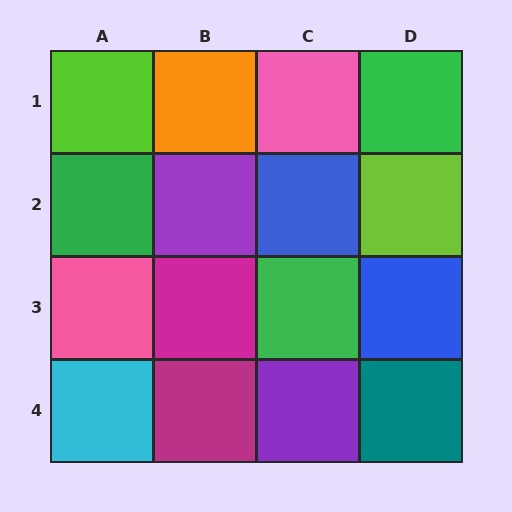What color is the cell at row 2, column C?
Blue.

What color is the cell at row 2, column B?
Purple.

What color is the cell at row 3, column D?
Blue.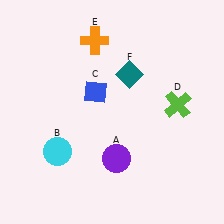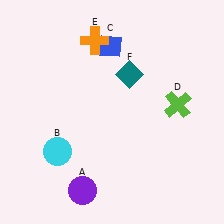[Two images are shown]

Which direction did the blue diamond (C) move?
The blue diamond (C) moved up.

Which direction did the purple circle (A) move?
The purple circle (A) moved left.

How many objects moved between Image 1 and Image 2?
2 objects moved between the two images.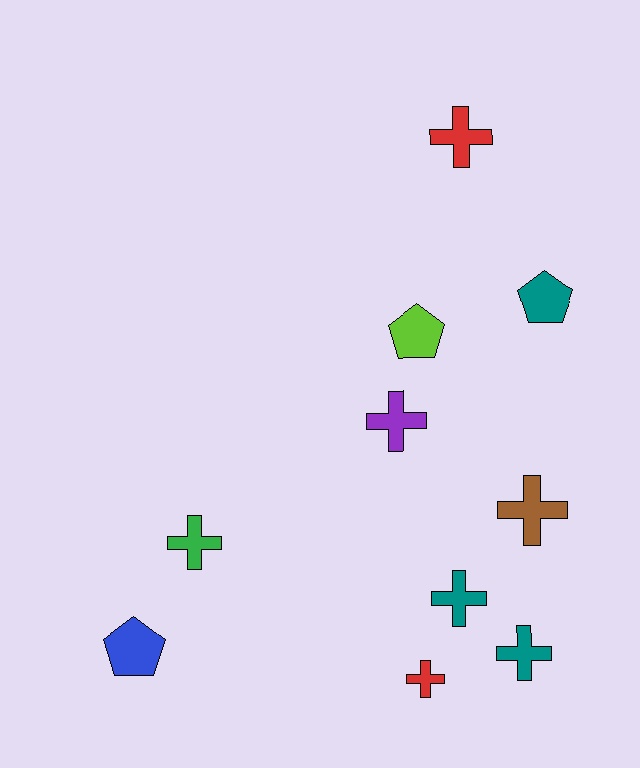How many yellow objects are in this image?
There are no yellow objects.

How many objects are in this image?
There are 10 objects.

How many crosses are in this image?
There are 7 crosses.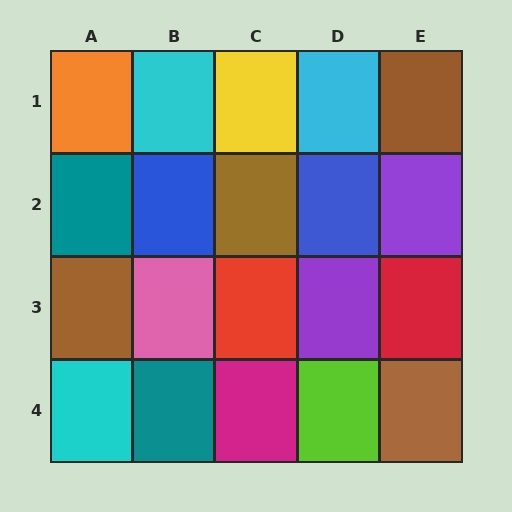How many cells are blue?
2 cells are blue.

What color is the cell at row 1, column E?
Brown.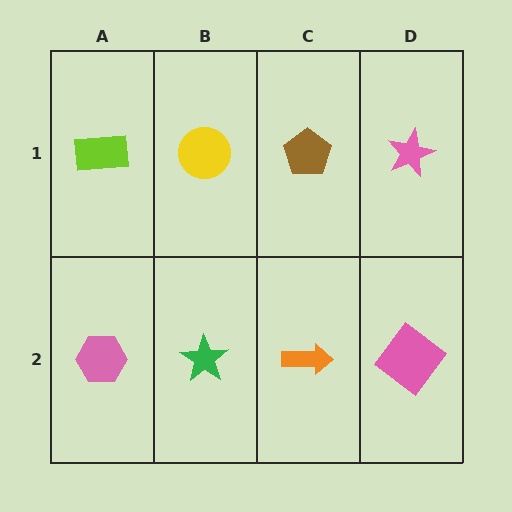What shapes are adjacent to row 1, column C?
An orange arrow (row 2, column C), a yellow circle (row 1, column B), a pink star (row 1, column D).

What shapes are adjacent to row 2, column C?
A brown pentagon (row 1, column C), a green star (row 2, column B), a pink diamond (row 2, column D).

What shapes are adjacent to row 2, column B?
A yellow circle (row 1, column B), a pink hexagon (row 2, column A), an orange arrow (row 2, column C).